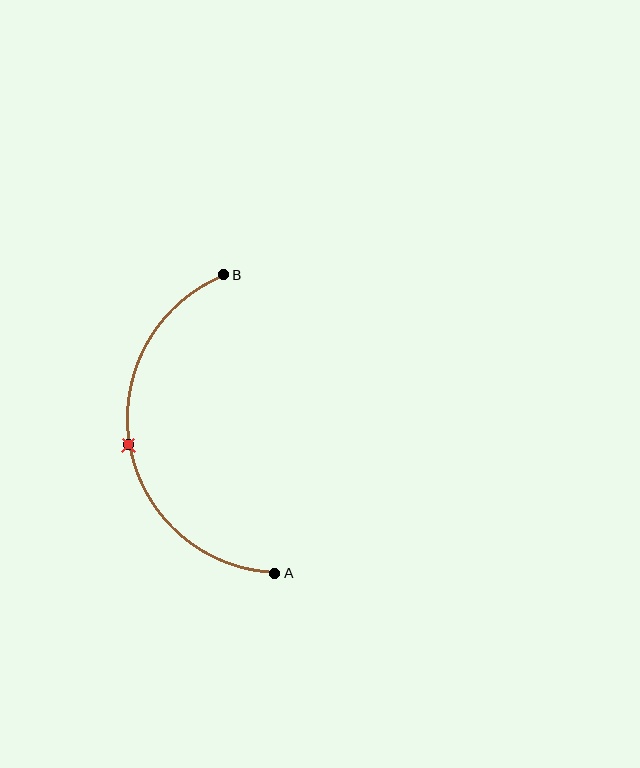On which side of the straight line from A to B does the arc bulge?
The arc bulges to the left of the straight line connecting A and B.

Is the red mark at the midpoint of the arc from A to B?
Yes. The red mark lies on the arc at equal arc-length from both A and B — it is the arc midpoint.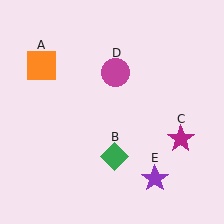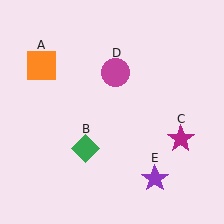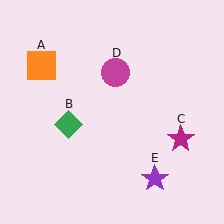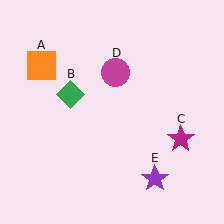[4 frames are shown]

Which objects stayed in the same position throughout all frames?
Orange square (object A) and magenta star (object C) and magenta circle (object D) and purple star (object E) remained stationary.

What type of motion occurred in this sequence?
The green diamond (object B) rotated clockwise around the center of the scene.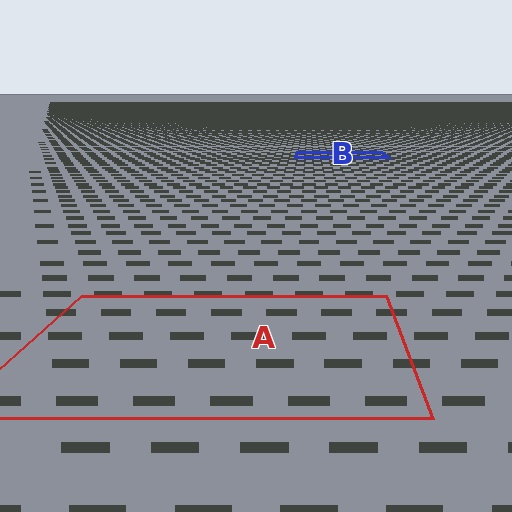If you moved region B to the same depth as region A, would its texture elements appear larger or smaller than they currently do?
They would appear larger. At a closer depth, the same texture elements are projected at a bigger on-screen size.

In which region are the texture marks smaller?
The texture marks are smaller in region B, because it is farther away.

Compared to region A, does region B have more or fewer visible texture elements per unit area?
Region B has more texture elements per unit area — they are packed more densely because it is farther away.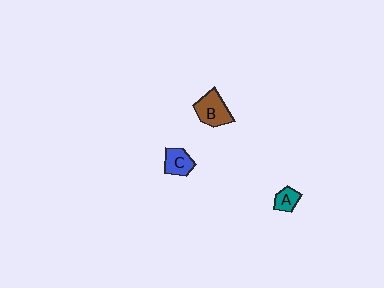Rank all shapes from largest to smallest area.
From largest to smallest: B (brown), C (blue), A (teal).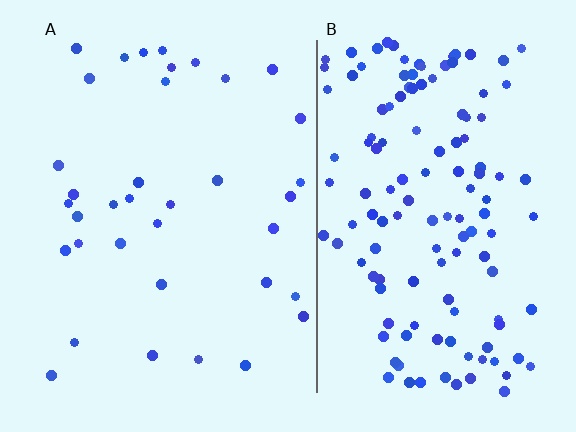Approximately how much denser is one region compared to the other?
Approximately 3.8× — region B over region A.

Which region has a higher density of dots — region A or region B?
B (the right).